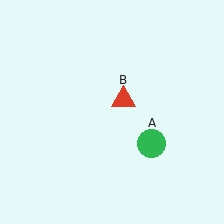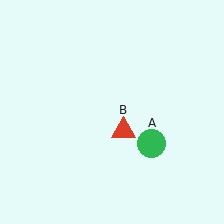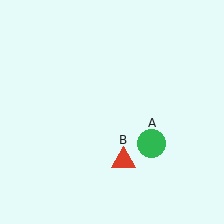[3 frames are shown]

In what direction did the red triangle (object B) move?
The red triangle (object B) moved down.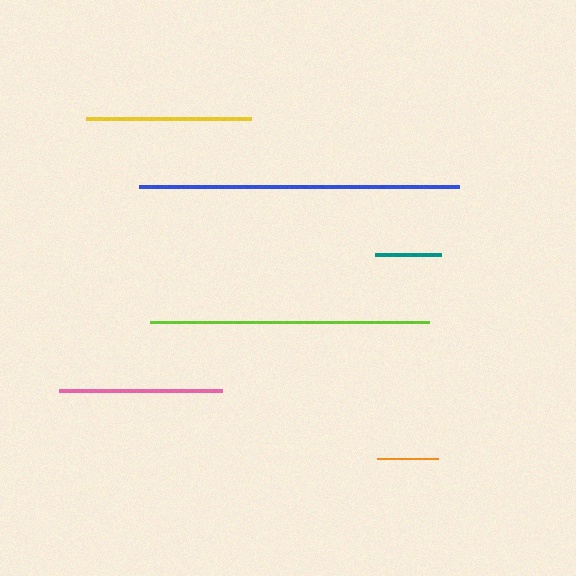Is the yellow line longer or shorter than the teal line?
The yellow line is longer than the teal line.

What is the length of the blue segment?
The blue segment is approximately 320 pixels long.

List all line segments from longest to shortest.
From longest to shortest: blue, lime, yellow, pink, teal, orange.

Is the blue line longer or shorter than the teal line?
The blue line is longer than the teal line.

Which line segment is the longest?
The blue line is the longest at approximately 320 pixels.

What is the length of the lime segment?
The lime segment is approximately 279 pixels long.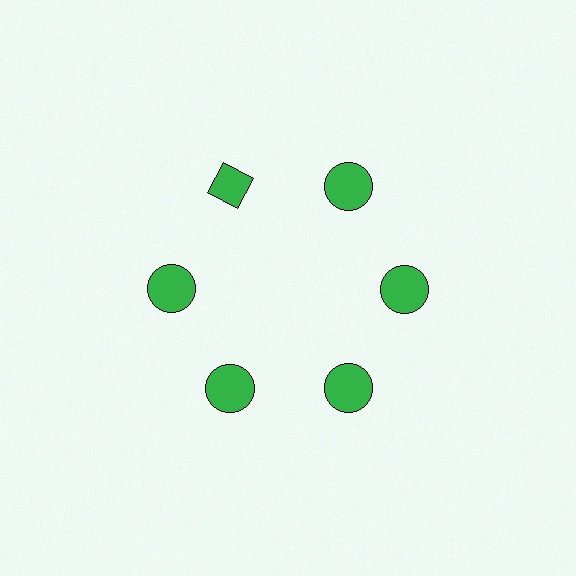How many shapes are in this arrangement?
There are 6 shapes arranged in a ring pattern.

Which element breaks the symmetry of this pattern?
The green diamond at roughly the 11 o'clock position breaks the symmetry. All other shapes are green circles.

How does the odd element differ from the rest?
It has a different shape: diamond instead of circle.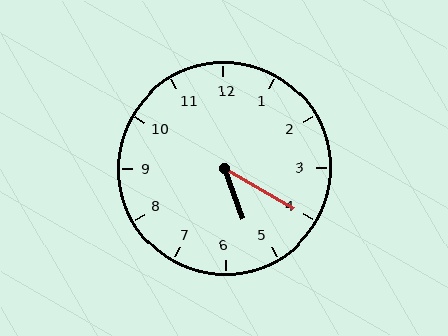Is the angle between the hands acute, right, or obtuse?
It is acute.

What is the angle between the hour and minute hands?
Approximately 40 degrees.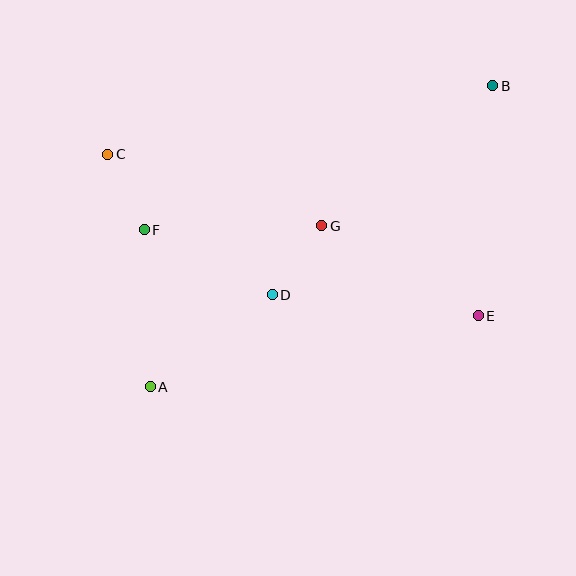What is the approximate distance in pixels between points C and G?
The distance between C and G is approximately 225 pixels.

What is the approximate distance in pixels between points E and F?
The distance between E and F is approximately 345 pixels.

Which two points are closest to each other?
Points C and F are closest to each other.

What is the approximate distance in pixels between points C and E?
The distance between C and E is approximately 404 pixels.